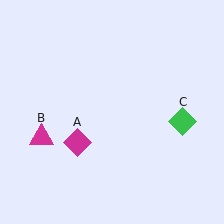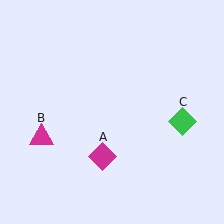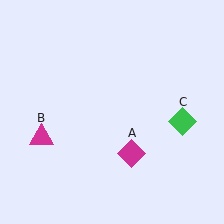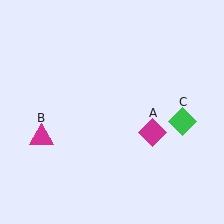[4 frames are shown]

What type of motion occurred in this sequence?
The magenta diamond (object A) rotated counterclockwise around the center of the scene.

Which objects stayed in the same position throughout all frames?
Magenta triangle (object B) and green diamond (object C) remained stationary.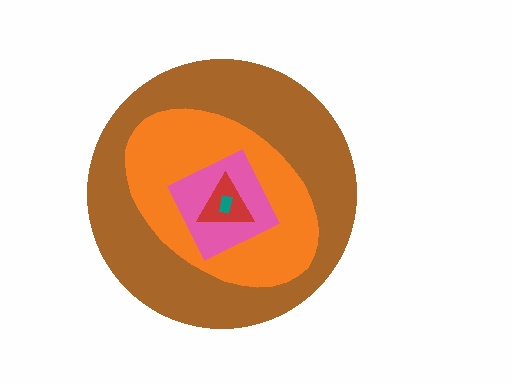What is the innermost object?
The teal rectangle.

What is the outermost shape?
The brown circle.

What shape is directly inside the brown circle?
The orange ellipse.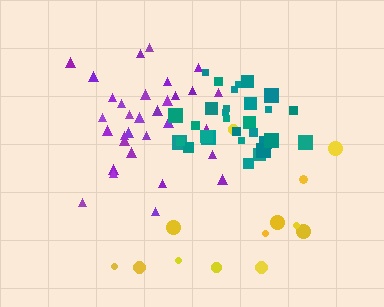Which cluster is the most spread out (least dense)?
Yellow.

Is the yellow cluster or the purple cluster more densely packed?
Purple.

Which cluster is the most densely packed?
Teal.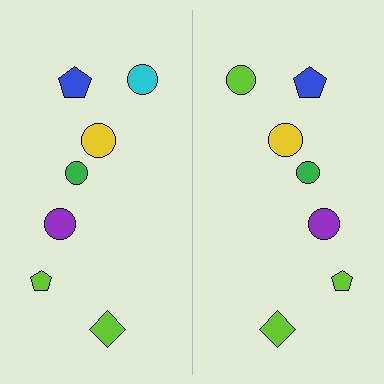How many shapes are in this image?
There are 14 shapes in this image.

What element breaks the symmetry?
The lime circle on the right side breaks the symmetry — its mirror counterpart is cyan.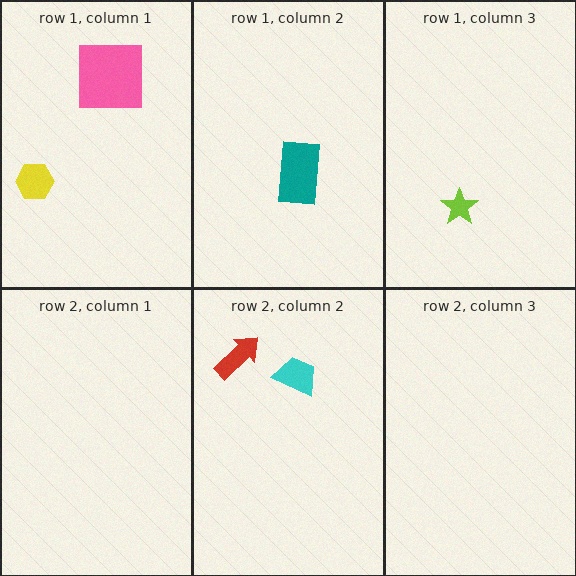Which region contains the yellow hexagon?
The row 1, column 1 region.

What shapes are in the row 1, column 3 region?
The lime star.